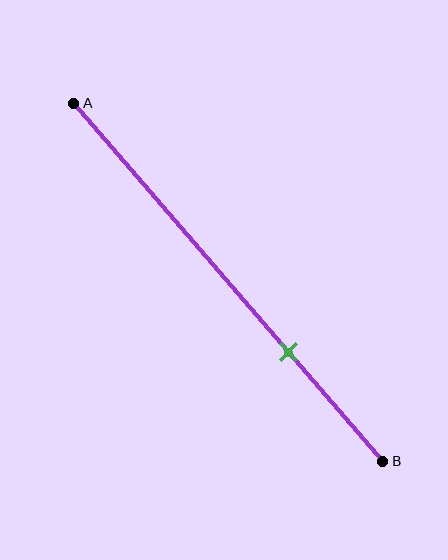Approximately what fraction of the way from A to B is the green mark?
The green mark is approximately 70% of the way from A to B.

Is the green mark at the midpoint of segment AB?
No, the mark is at about 70% from A, not at the 50% midpoint.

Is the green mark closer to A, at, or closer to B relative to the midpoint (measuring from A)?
The green mark is closer to point B than the midpoint of segment AB.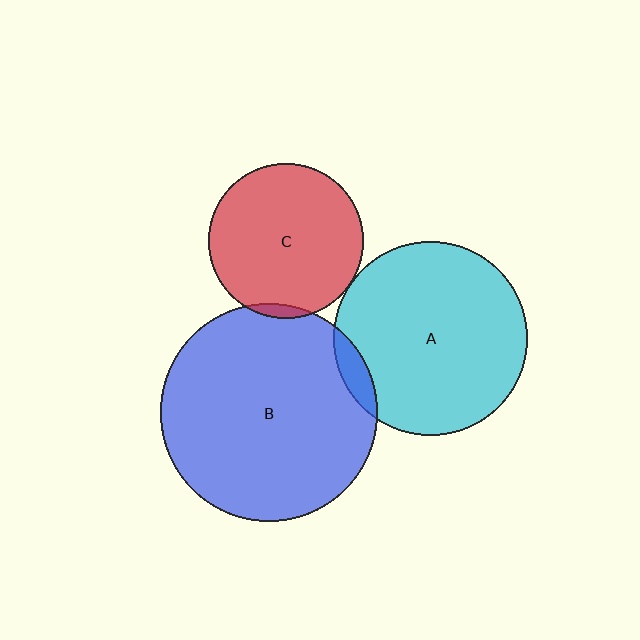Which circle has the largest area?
Circle B (blue).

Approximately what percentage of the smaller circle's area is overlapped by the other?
Approximately 5%.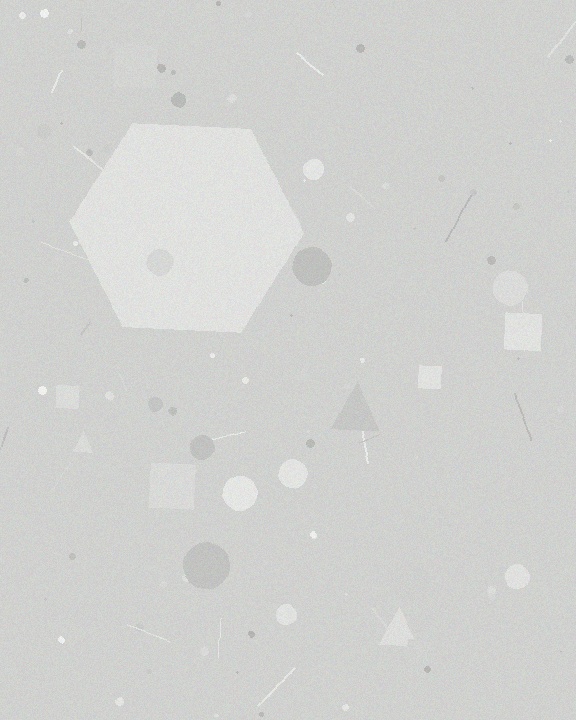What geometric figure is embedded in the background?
A hexagon is embedded in the background.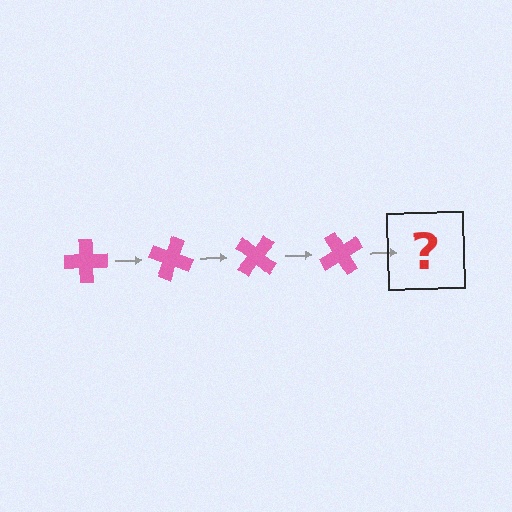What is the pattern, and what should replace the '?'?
The pattern is that the cross rotates 20 degrees each step. The '?' should be a pink cross rotated 80 degrees.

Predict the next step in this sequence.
The next step is a pink cross rotated 80 degrees.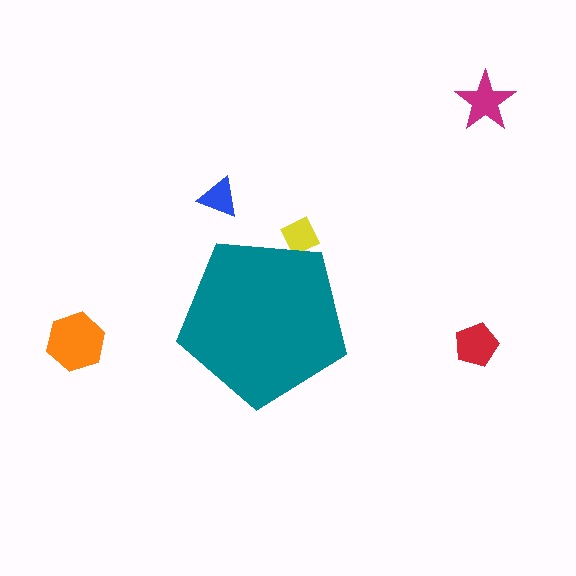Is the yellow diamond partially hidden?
Yes, the yellow diamond is partially hidden behind the teal pentagon.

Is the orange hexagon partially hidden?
No, the orange hexagon is fully visible.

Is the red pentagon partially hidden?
No, the red pentagon is fully visible.